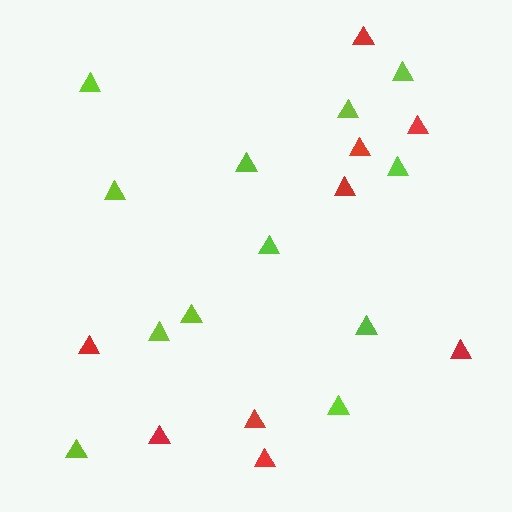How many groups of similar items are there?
There are 2 groups: one group of red triangles (9) and one group of lime triangles (12).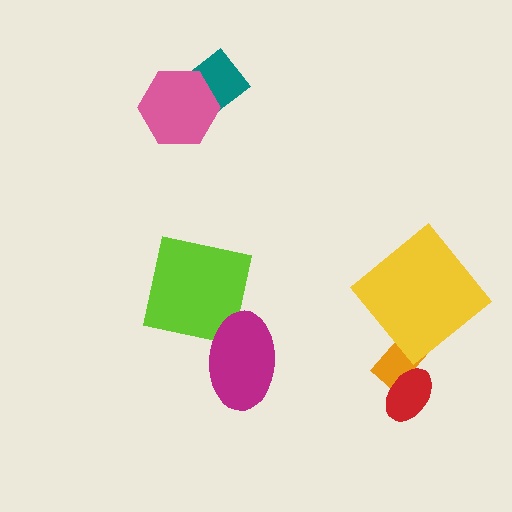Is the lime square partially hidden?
Yes, it is partially covered by another shape.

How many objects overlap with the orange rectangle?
1 object overlaps with the orange rectangle.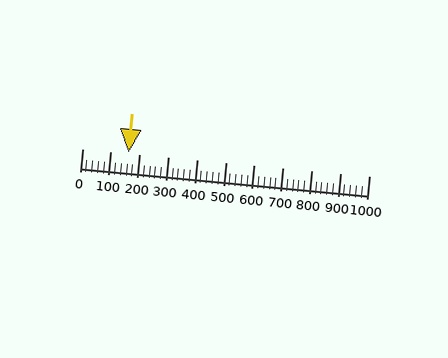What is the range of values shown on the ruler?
The ruler shows values from 0 to 1000.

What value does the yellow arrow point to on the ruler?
The yellow arrow points to approximately 160.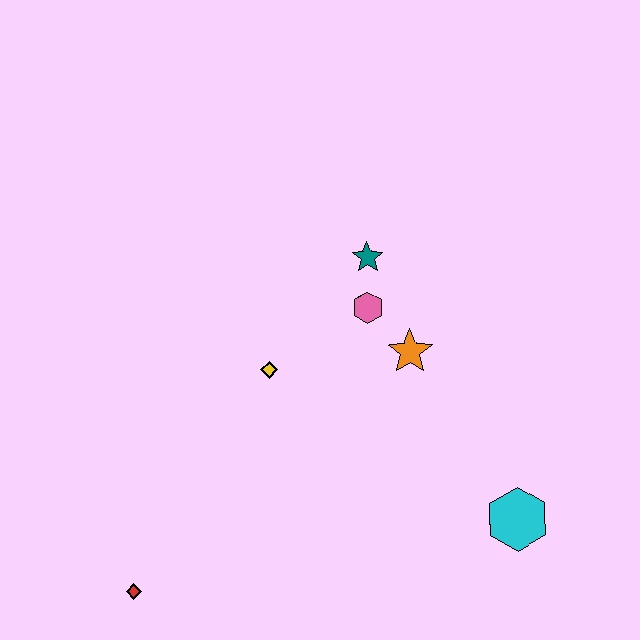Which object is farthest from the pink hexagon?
The red diamond is farthest from the pink hexagon.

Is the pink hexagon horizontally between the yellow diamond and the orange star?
Yes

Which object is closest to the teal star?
The pink hexagon is closest to the teal star.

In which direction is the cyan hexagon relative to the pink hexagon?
The cyan hexagon is below the pink hexagon.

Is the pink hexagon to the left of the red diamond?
No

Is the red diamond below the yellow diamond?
Yes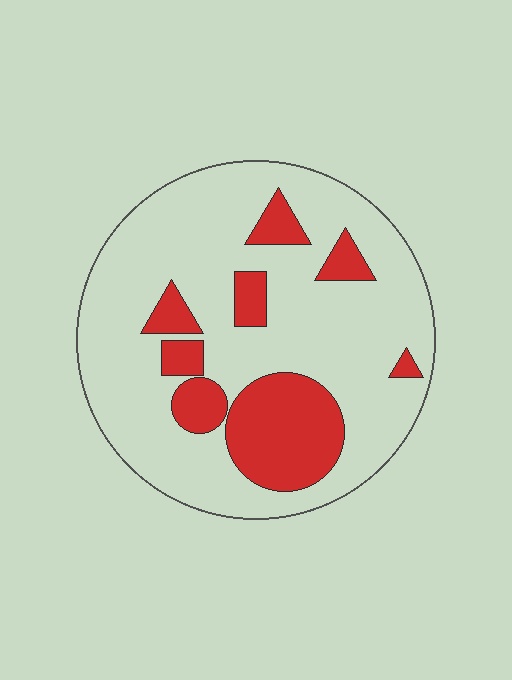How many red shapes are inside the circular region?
8.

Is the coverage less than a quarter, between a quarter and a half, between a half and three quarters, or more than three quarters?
Less than a quarter.